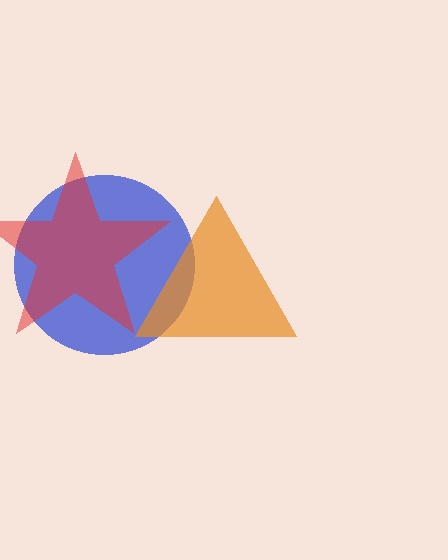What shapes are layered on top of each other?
The layered shapes are: a blue circle, an orange triangle, a red star.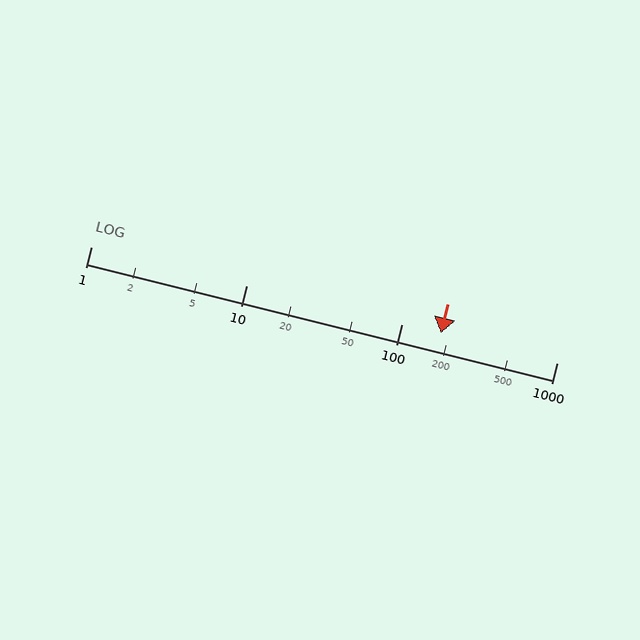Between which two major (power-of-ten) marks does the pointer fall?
The pointer is between 100 and 1000.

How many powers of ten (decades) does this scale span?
The scale spans 3 decades, from 1 to 1000.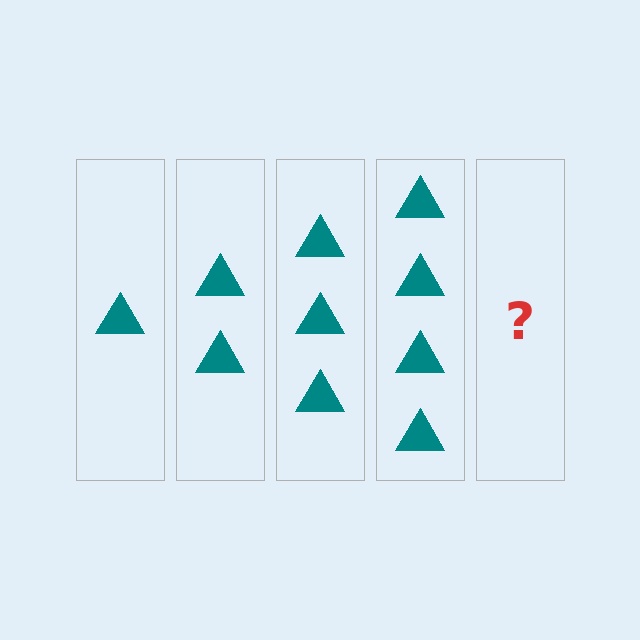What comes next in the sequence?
The next element should be 5 triangles.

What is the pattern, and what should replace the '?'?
The pattern is that each step adds one more triangle. The '?' should be 5 triangles.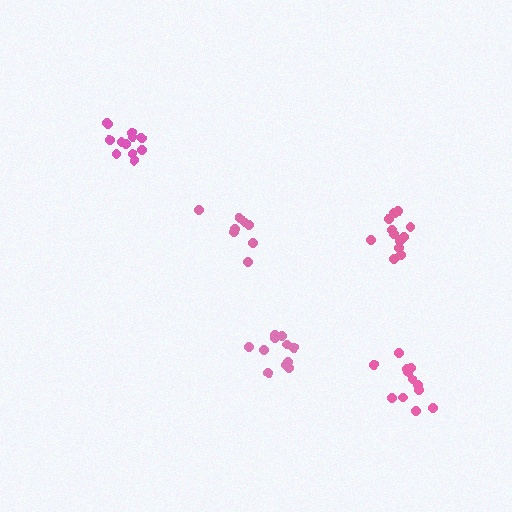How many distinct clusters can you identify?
There are 5 distinct clusters.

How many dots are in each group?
Group 1: 8 dots, Group 2: 11 dots, Group 3: 12 dots, Group 4: 13 dots, Group 5: 12 dots (56 total).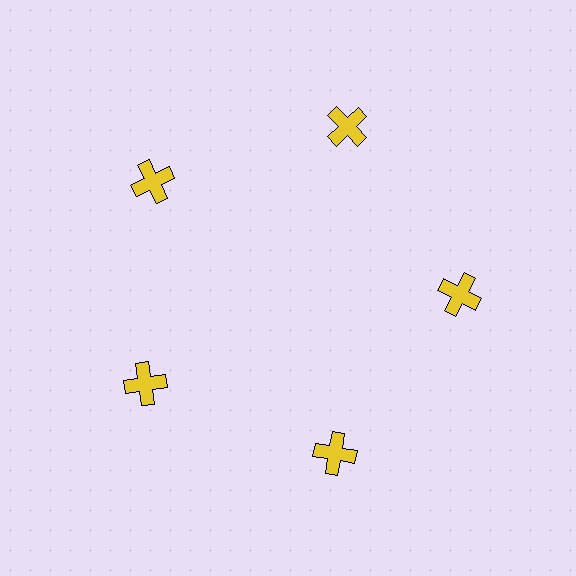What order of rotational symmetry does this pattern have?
This pattern has 5-fold rotational symmetry.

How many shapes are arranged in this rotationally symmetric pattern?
There are 5 shapes, arranged in 5 groups of 1.